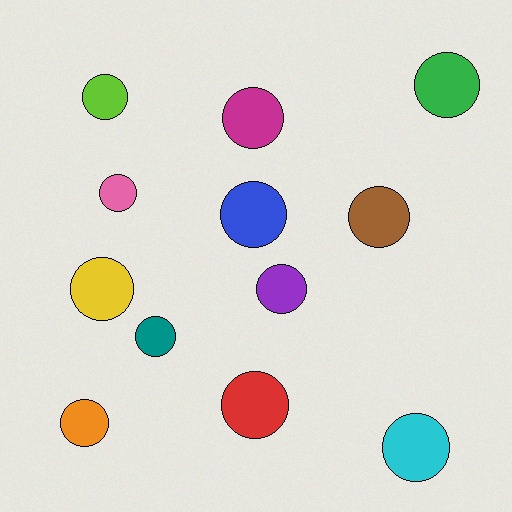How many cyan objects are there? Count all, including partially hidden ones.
There is 1 cyan object.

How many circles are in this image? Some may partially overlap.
There are 12 circles.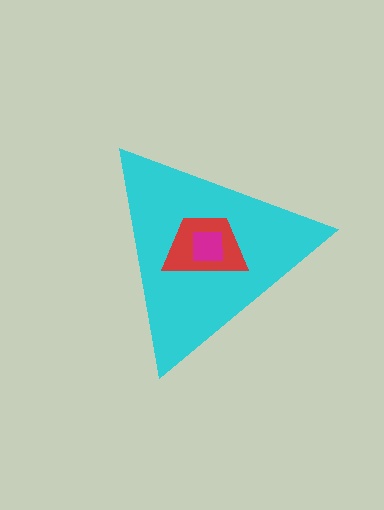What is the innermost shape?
The magenta square.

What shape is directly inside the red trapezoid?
The magenta square.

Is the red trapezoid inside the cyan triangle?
Yes.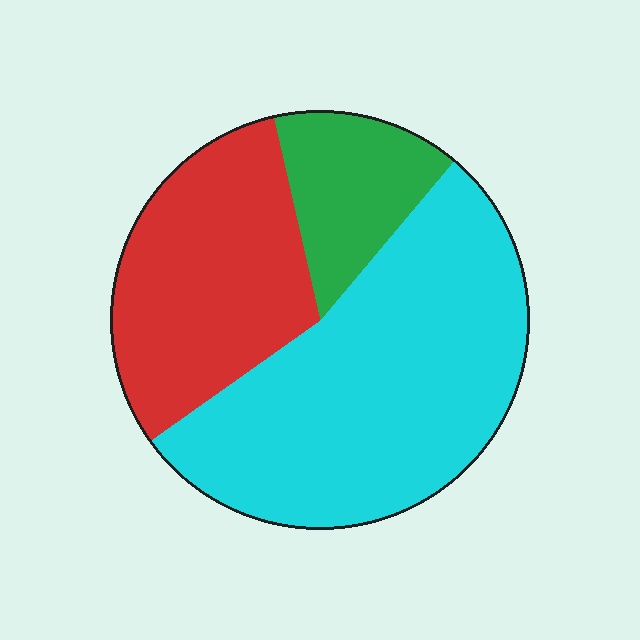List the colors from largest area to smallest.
From largest to smallest: cyan, red, green.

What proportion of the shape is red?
Red takes up about one third (1/3) of the shape.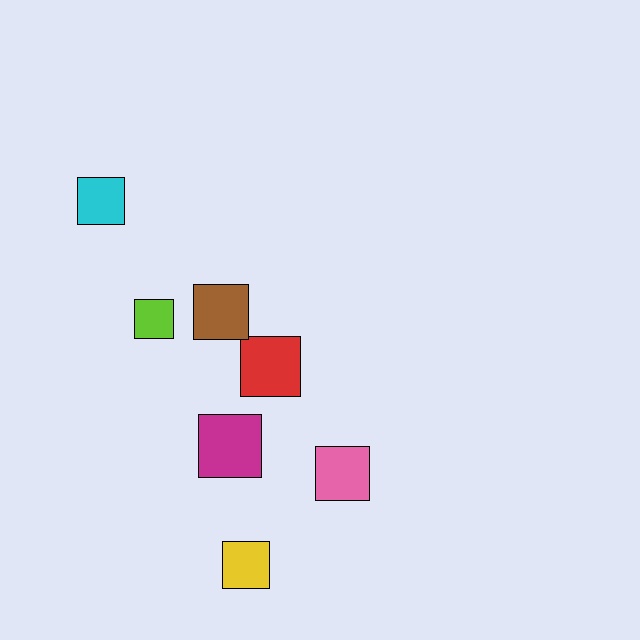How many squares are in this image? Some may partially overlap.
There are 7 squares.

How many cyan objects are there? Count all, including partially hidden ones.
There is 1 cyan object.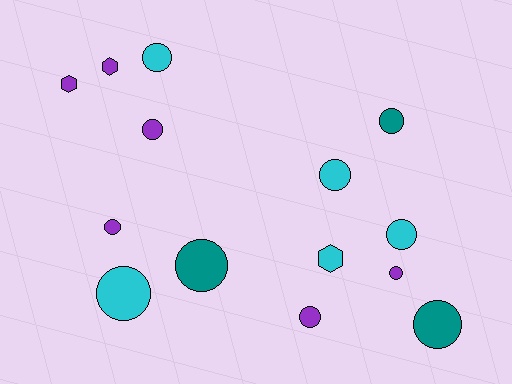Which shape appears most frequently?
Circle, with 11 objects.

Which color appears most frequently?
Purple, with 6 objects.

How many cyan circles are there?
There are 4 cyan circles.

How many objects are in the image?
There are 14 objects.